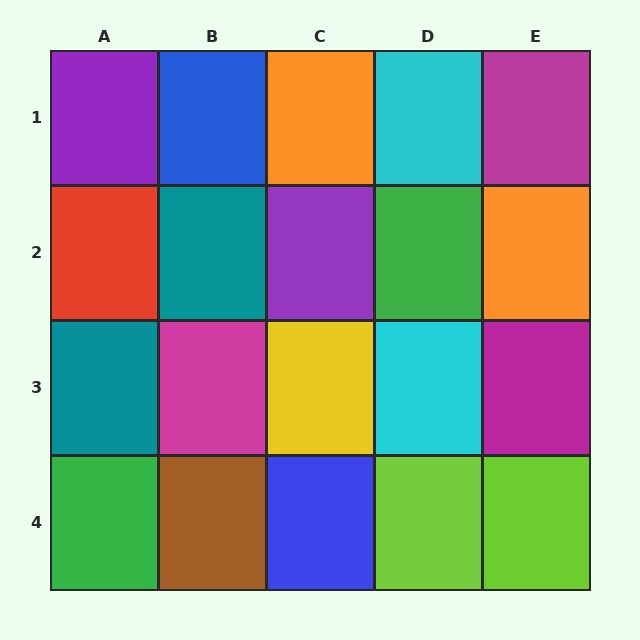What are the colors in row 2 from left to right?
Red, teal, purple, green, orange.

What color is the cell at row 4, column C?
Blue.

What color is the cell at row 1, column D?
Cyan.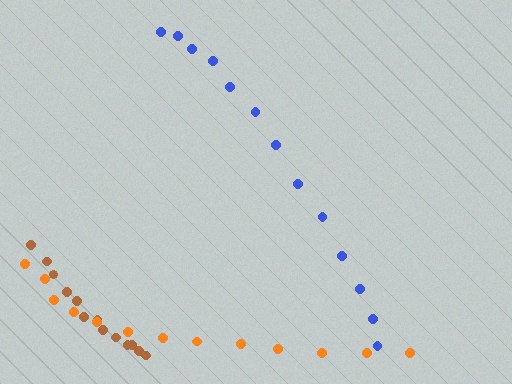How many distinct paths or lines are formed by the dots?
There are 3 distinct paths.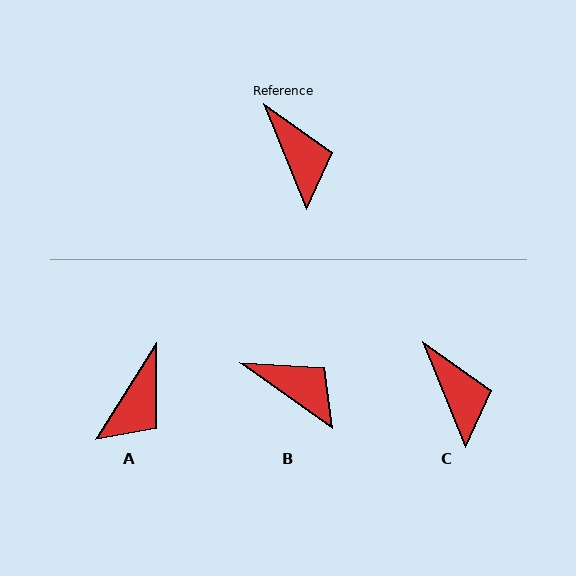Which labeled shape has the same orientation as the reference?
C.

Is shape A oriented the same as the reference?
No, it is off by about 55 degrees.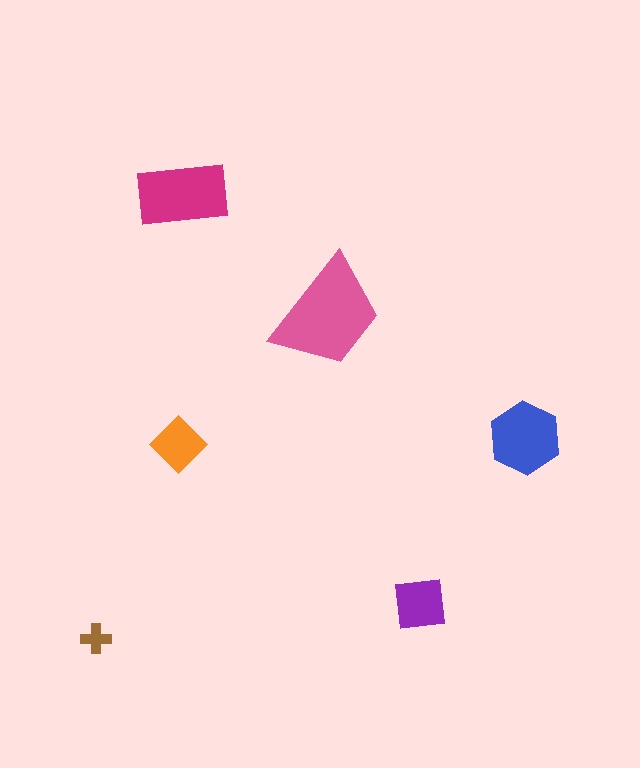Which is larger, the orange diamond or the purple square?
The purple square.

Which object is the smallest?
The brown cross.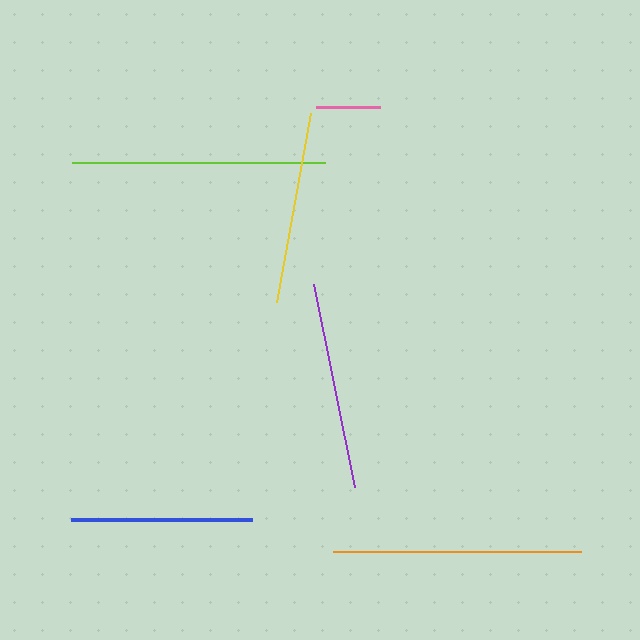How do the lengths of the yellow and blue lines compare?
The yellow and blue lines are approximately the same length.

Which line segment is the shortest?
The pink line is the shortest at approximately 64 pixels.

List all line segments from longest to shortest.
From longest to shortest: lime, orange, purple, yellow, blue, pink.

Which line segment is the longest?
The lime line is the longest at approximately 254 pixels.